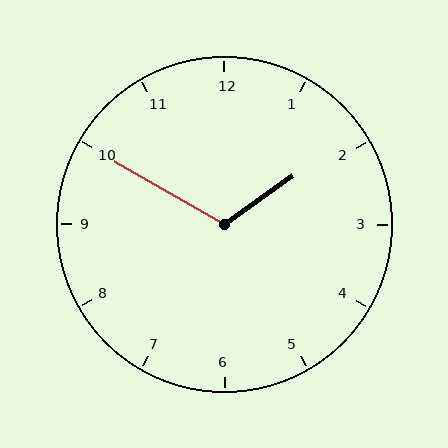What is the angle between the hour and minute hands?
Approximately 115 degrees.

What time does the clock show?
1:50.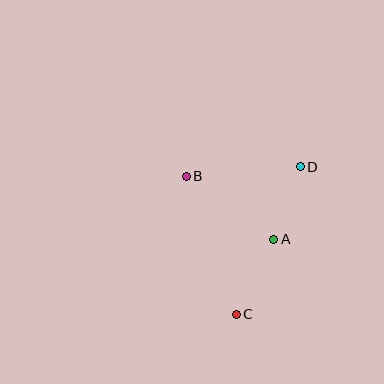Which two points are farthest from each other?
Points C and D are farthest from each other.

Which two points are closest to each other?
Points A and D are closest to each other.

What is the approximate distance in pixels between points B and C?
The distance between B and C is approximately 147 pixels.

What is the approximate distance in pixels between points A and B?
The distance between A and B is approximately 108 pixels.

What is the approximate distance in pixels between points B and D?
The distance between B and D is approximately 115 pixels.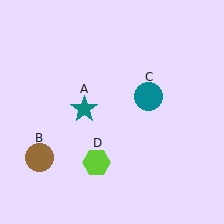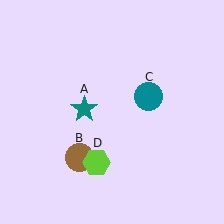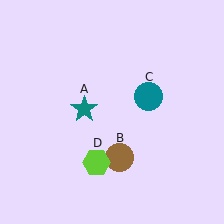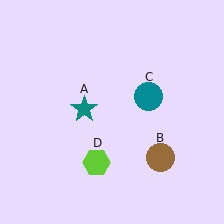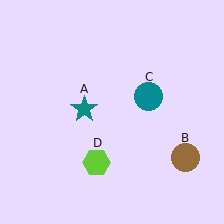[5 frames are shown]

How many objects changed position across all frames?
1 object changed position: brown circle (object B).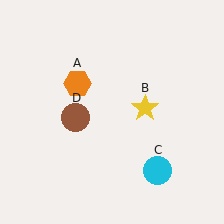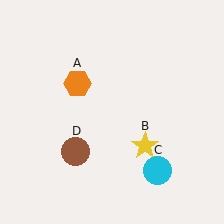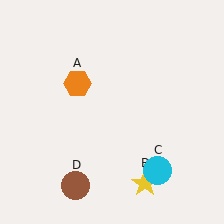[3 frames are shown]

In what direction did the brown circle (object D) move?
The brown circle (object D) moved down.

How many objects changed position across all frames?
2 objects changed position: yellow star (object B), brown circle (object D).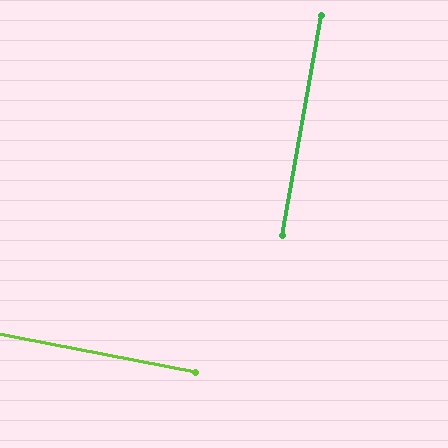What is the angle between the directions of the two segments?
Approximately 89 degrees.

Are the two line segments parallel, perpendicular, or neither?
Perpendicular — they meet at approximately 89°.